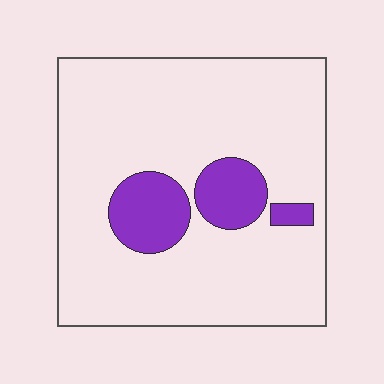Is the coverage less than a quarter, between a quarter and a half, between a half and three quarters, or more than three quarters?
Less than a quarter.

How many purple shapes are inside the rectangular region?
3.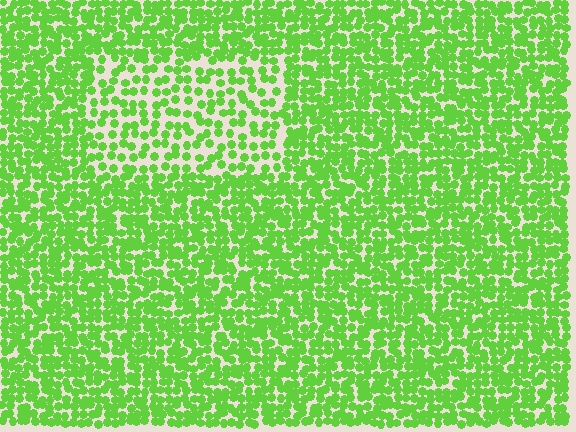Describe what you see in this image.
The image contains small lime elements arranged at two different densities. A rectangle-shaped region is visible where the elements are less densely packed than the surrounding area.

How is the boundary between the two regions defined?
The boundary is defined by a change in element density (approximately 1.9x ratio). All elements are the same color, size, and shape.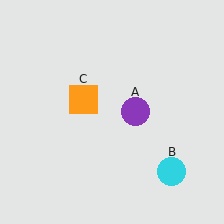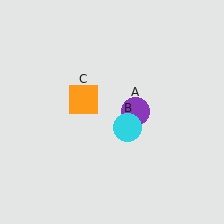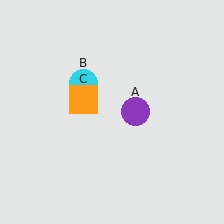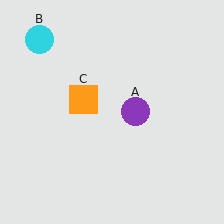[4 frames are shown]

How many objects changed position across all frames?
1 object changed position: cyan circle (object B).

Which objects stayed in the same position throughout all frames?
Purple circle (object A) and orange square (object C) remained stationary.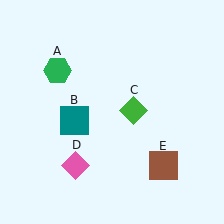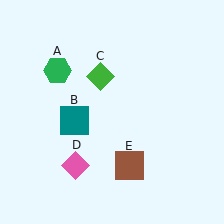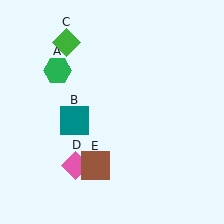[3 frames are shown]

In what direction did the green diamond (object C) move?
The green diamond (object C) moved up and to the left.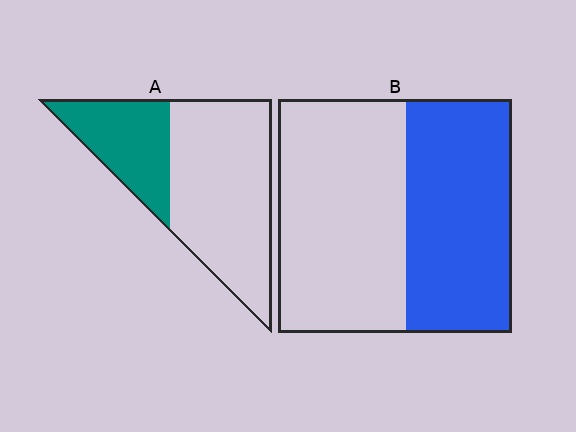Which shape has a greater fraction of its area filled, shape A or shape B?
Shape B.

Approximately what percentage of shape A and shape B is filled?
A is approximately 30% and B is approximately 45%.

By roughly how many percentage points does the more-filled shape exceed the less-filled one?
By roughly 15 percentage points (B over A).